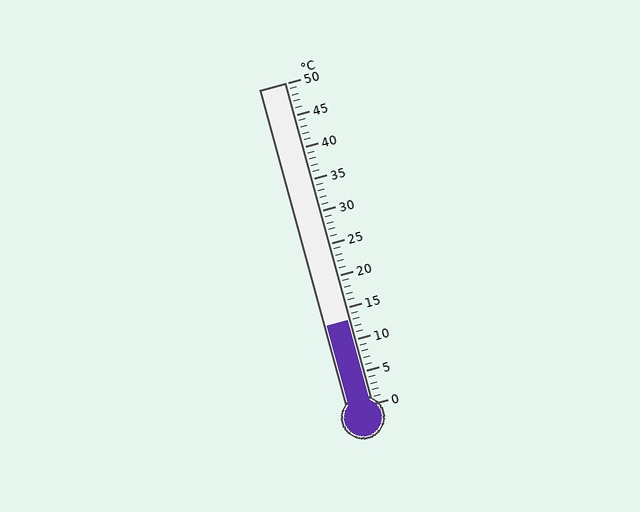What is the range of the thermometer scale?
The thermometer scale ranges from 0°C to 50°C.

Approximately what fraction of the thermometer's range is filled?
The thermometer is filled to approximately 25% of its range.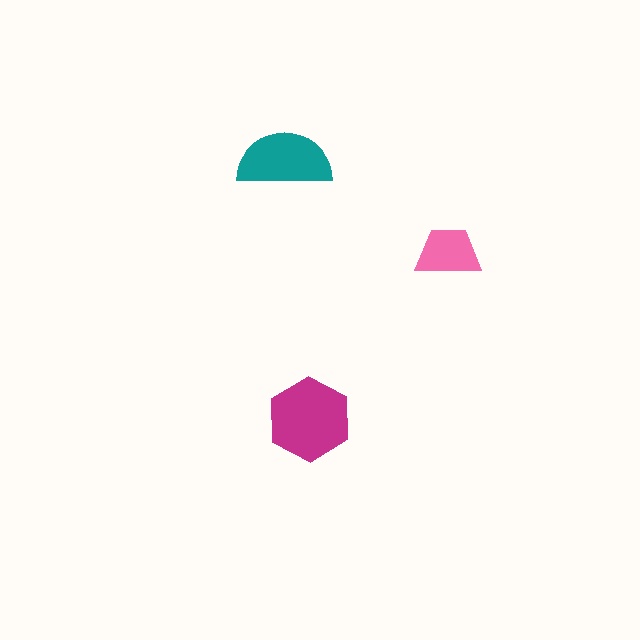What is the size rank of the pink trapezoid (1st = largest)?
3rd.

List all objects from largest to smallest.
The magenta hexagon, the teal semicircle, the pink trapezoid.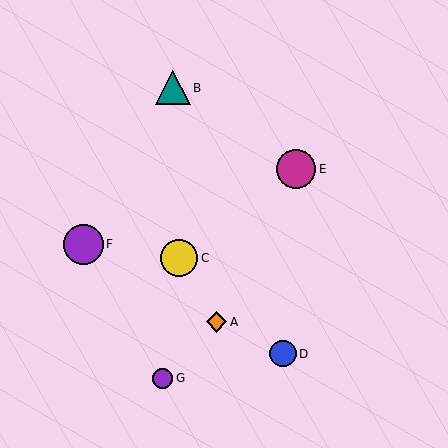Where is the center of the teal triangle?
The center of the teal triangle is at (173, 88).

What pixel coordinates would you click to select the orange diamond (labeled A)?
Click at (216, 322) to select the orange diamond A.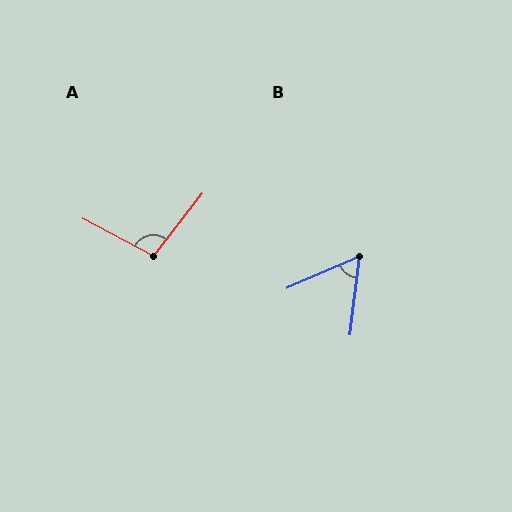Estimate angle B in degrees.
Approximately 60 degrees.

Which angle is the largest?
A, at approximately 99 degrees.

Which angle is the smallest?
B, at approximately 60 degrees.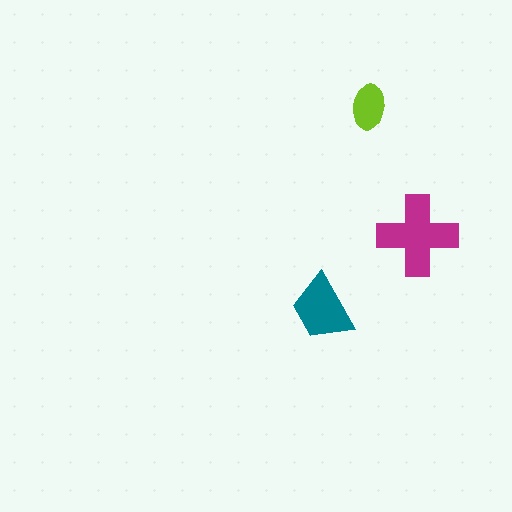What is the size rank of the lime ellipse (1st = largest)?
3rd.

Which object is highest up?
The lime ellipse is topmost.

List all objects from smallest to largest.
The lime ellipse, the teal trapezoid, the magenta cross.